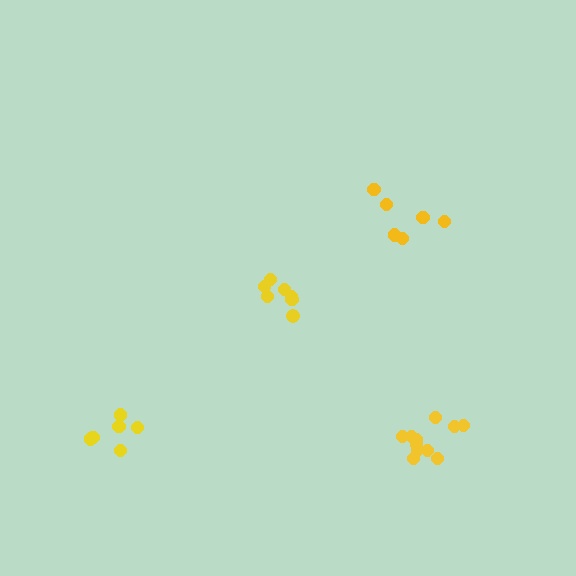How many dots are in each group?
Group 1: 11 dots, Group 2: 6 dots, Group 3: 6 dots, Group 4: 7 dots (30 total).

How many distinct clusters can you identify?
There are 4 distinct clusters.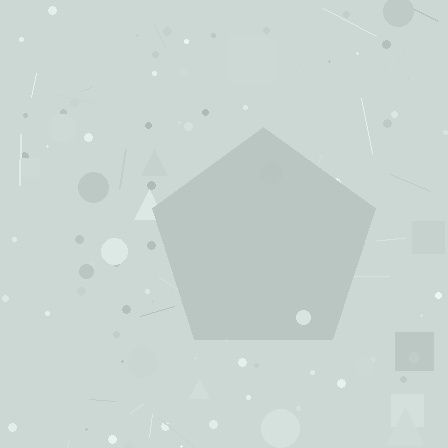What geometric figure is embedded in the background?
A pentagon is embedded in the background.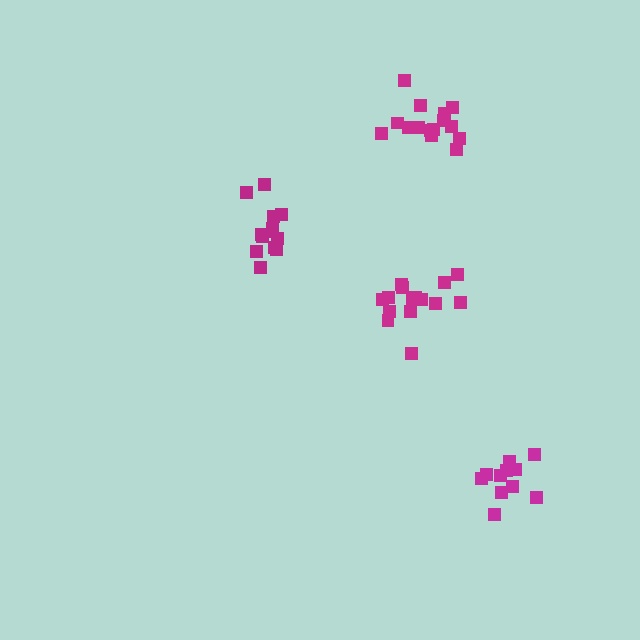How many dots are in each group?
Group 1: 15 dots, Group 2: 14 dots, Group 3: 11 dots, Group 4: 15 dots (55 total).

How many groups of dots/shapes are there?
There are 4 groups.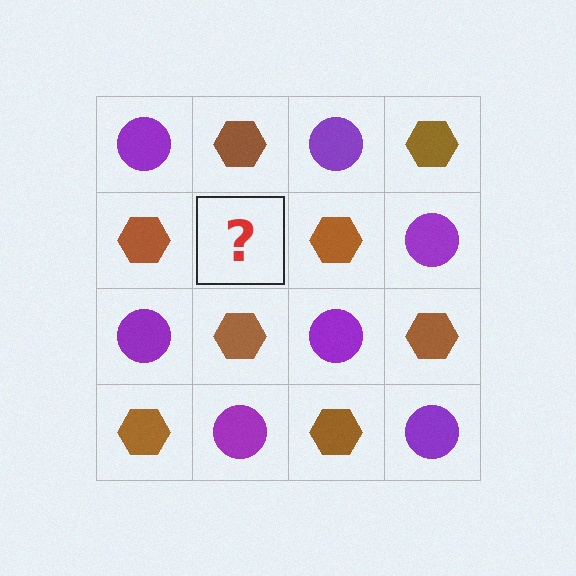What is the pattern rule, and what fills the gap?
The rule is that it alternates purple circle and brown hexagon in a checkerboard pattern. The gap should be filled with a purple circle.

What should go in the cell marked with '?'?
The missing cell should contain a purple circle.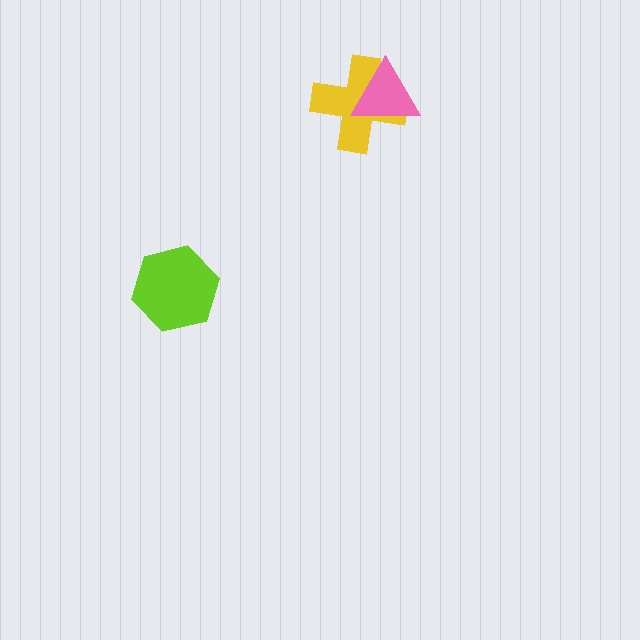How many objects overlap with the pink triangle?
1 object overlaps with the pink triangle.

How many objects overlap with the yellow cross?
1 object overlaps with the yellow cross.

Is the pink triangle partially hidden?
No, no other shape covers it.